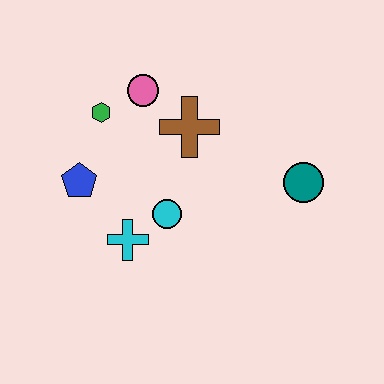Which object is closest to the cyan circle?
The cyan cross is closest to the cyan circle.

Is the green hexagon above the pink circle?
No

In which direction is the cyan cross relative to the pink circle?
The cyan cross is below the pink circle.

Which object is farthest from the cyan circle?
The teal circle is farthest from the cyan circle.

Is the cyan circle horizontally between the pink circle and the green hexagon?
No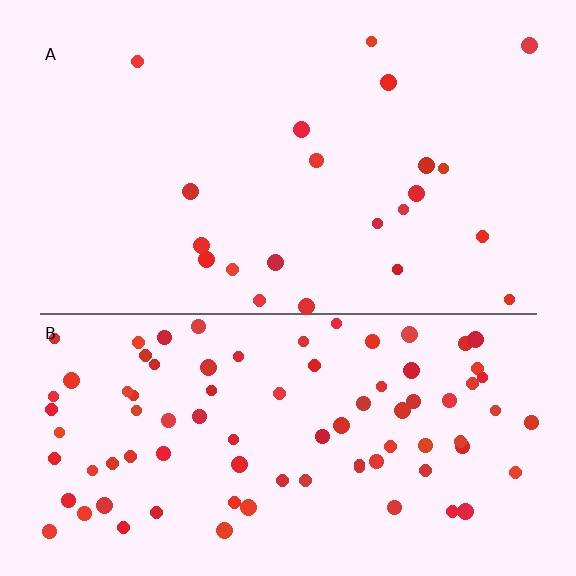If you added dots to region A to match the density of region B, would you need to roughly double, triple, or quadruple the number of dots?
Approximately quadruple.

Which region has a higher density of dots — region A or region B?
B (the bottom).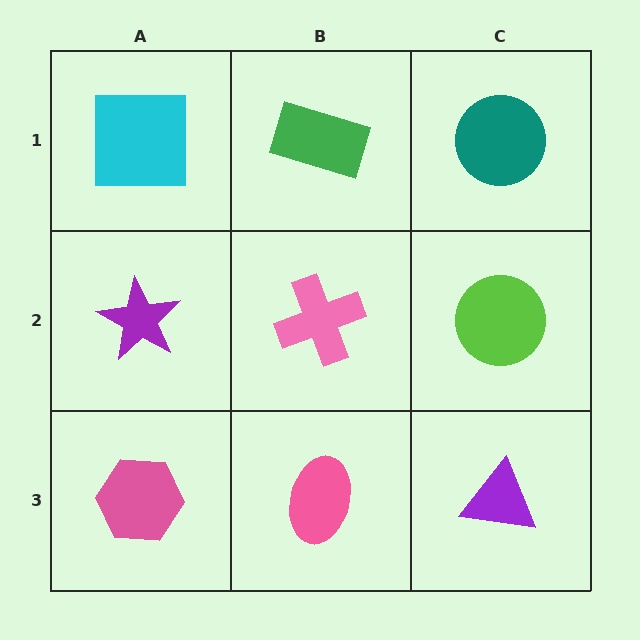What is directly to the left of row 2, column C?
A pink cross.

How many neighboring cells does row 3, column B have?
3.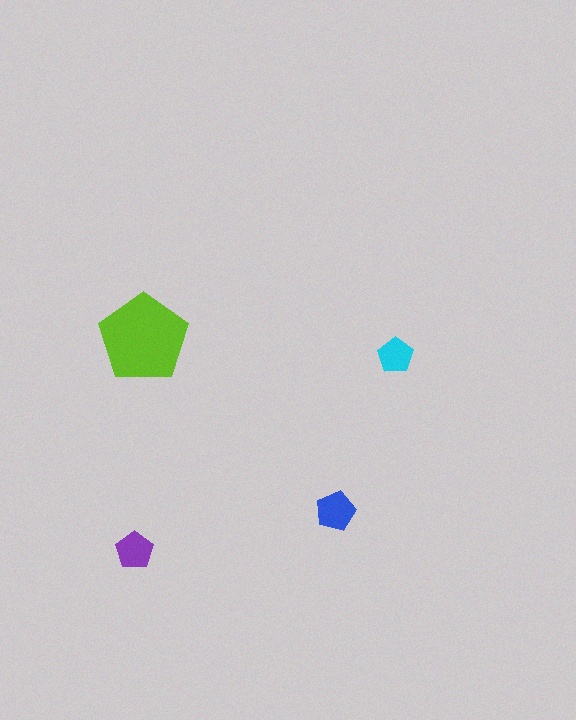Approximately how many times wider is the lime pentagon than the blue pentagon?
About 2 times wider.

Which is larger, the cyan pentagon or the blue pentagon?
The blue one.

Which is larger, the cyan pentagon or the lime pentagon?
The lime one.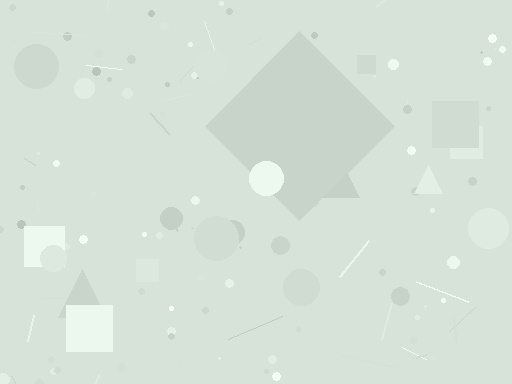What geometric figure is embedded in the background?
A diamond is embedded in the background.